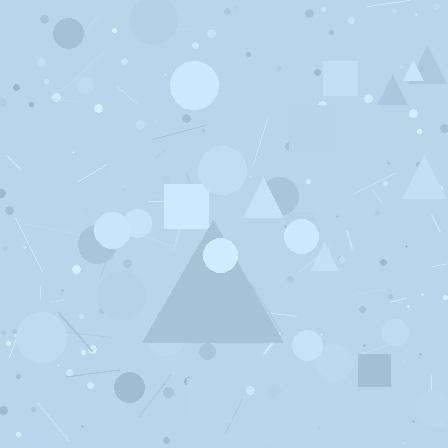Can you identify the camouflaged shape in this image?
The camouflaged shape is a triangle.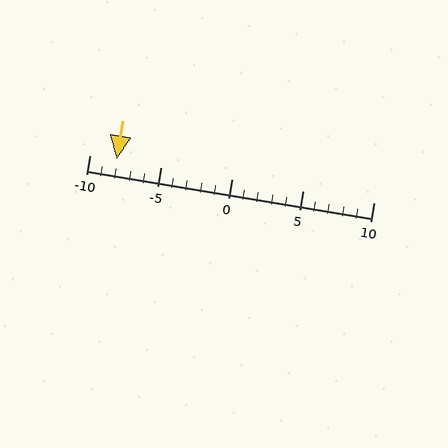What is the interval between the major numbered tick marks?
The major tick marks are spaced 5 units apart.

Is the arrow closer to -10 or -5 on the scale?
The arrow is closer to -10.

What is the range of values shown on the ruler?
The ruler shows values from -10 to 10.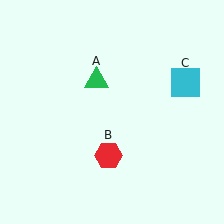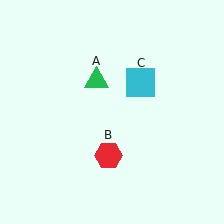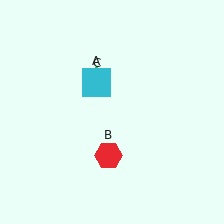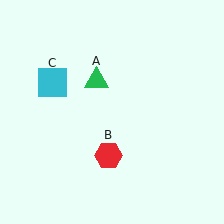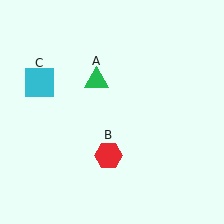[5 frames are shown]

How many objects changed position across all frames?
1 object changed position: cyan square (object C).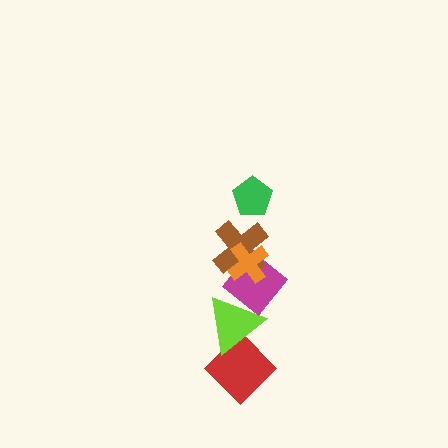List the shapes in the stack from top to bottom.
From top to bottom: the green pentagon, the orange cross, the brown cross, the magenta diamond, the lime triangle, the red diamond.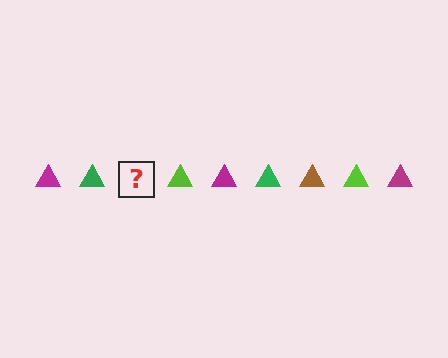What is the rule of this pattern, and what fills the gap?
The rule is that the pattern cycles through magenta, green, brown, lime triangles. The gap should be filled with a brown triangle.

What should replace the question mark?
The question mark should be replaced with a brown triangle.